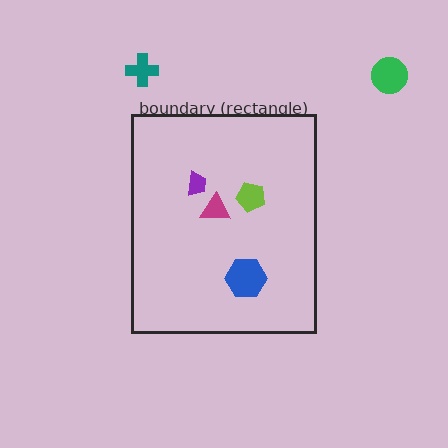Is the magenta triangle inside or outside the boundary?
Inside.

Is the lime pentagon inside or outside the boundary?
Inside.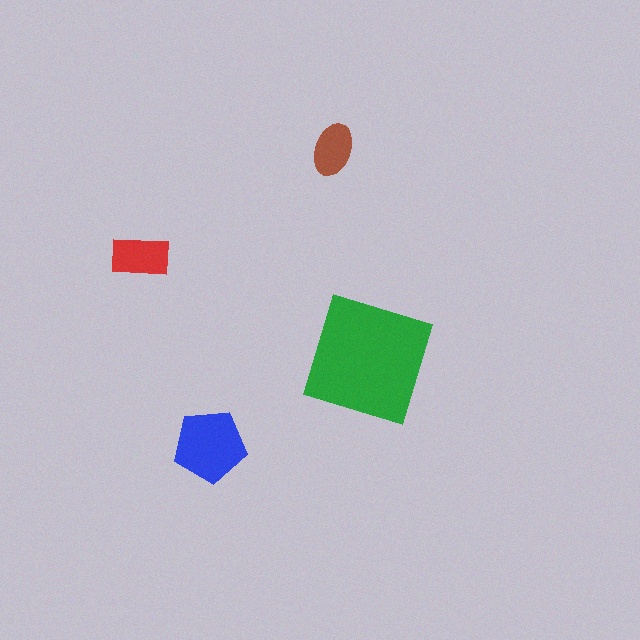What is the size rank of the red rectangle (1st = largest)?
3rd.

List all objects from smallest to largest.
The brown ellipse, the red rectangle, the blue pentagon, the green square.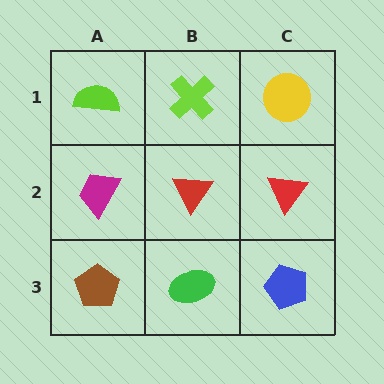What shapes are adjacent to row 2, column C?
A yellow circle (row 1, column C), a blue pentagon (row 3, column C), a red triangle (row 2, column B).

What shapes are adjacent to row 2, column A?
A lime semicircle (row 1, column A), a brown pentagon (row 3, column A), a red triangle (row 2, column B).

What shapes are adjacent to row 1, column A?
A magenta trapezoid (row 2, column A), a lime cross (row 1, column B).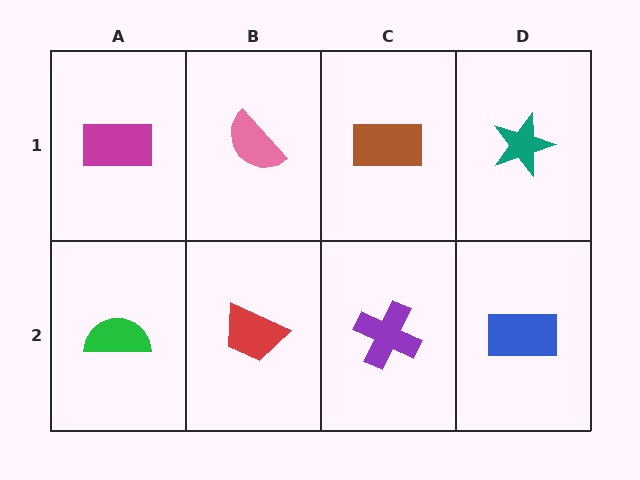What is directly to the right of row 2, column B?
A purple cross.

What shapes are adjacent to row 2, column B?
A pink semicircle (row 1, column B), a green semicircle (row 2, column A), a purple cross (row 2, column C).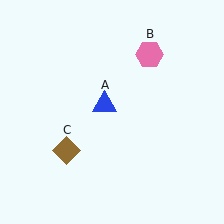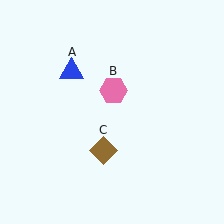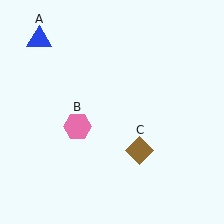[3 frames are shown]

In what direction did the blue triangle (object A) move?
The blue triangle (object A) moved up and to the left.